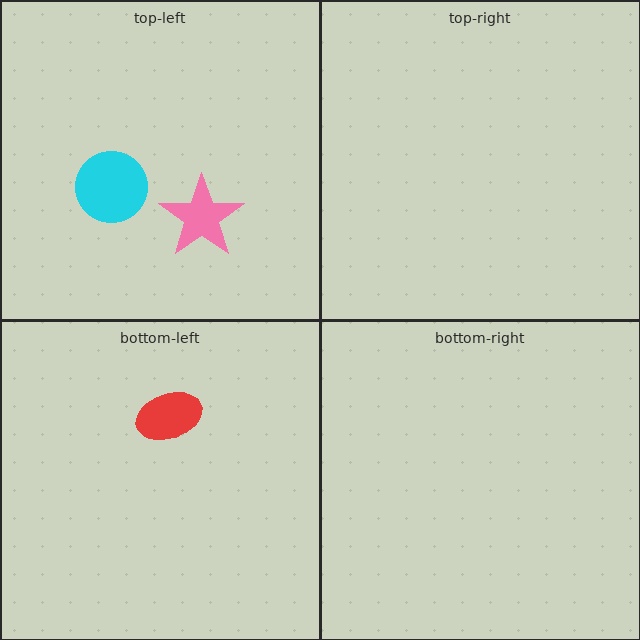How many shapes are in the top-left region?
2.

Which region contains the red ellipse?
The bottom-left region.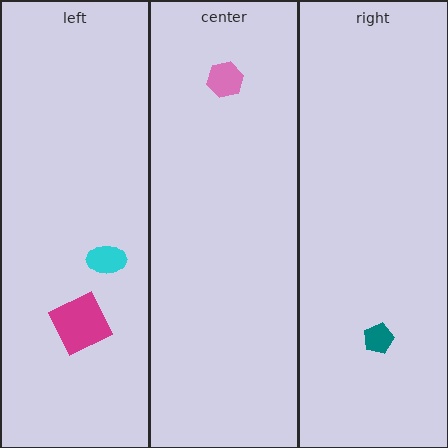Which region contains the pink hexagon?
The center region.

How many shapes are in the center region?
1.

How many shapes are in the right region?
1.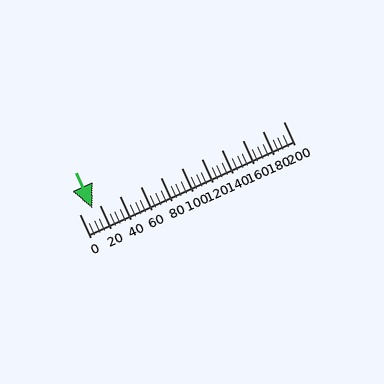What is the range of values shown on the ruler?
The ruler shows values from 0 to 200.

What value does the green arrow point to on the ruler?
The green arrow points to approximately 13.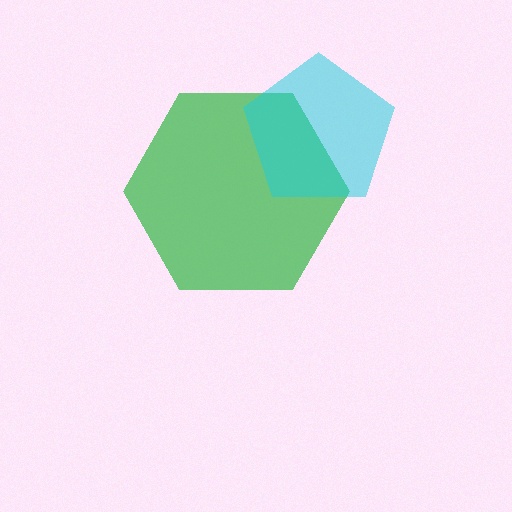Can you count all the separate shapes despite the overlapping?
Yes, there are 2 separate shapes.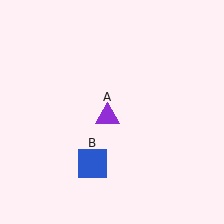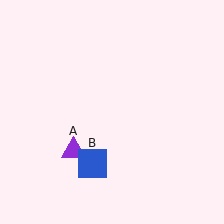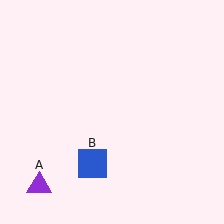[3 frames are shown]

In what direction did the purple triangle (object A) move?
The purple triangle (object A) moved down and to the left.